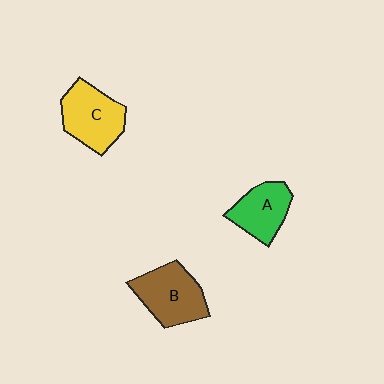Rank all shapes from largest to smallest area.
From largest to smallest: B (brown), C (yellow), A (green).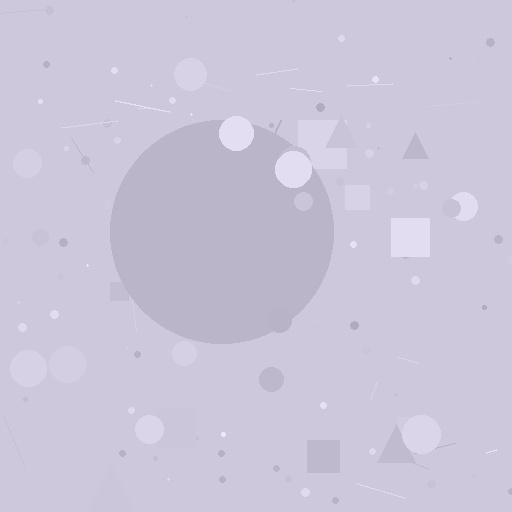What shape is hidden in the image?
A circle is hidden in the image.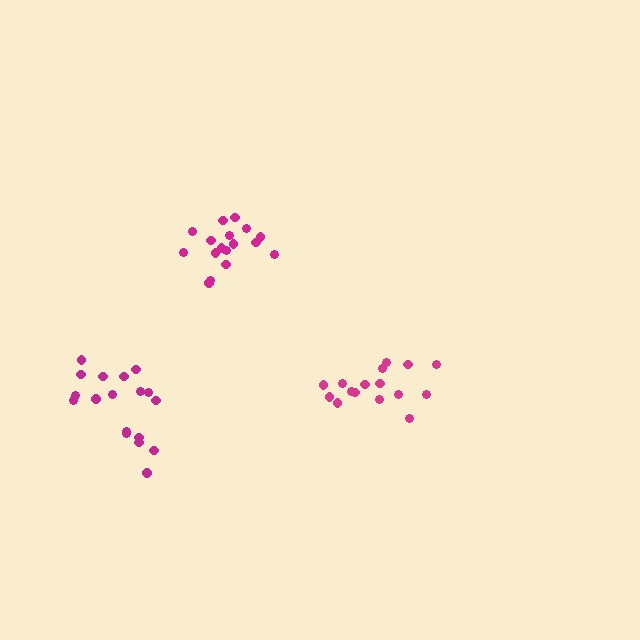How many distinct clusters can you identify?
There are 3 distinct clusters.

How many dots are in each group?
Group 1: 16 dots, Group 2: 17 dots, Group 3: 18 dots (51 total).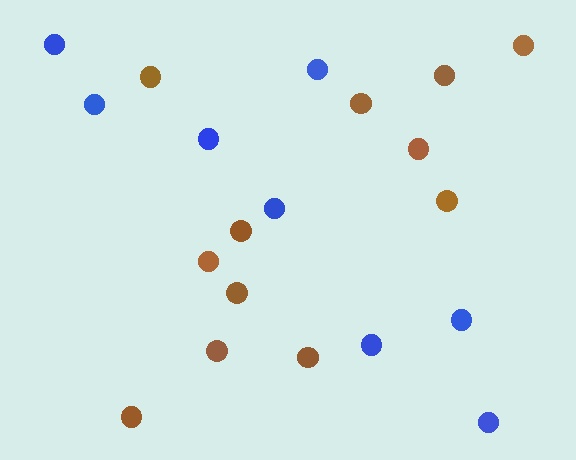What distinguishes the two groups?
There are 2 groups: one group of blue circles (8) and one group of brown circles (12).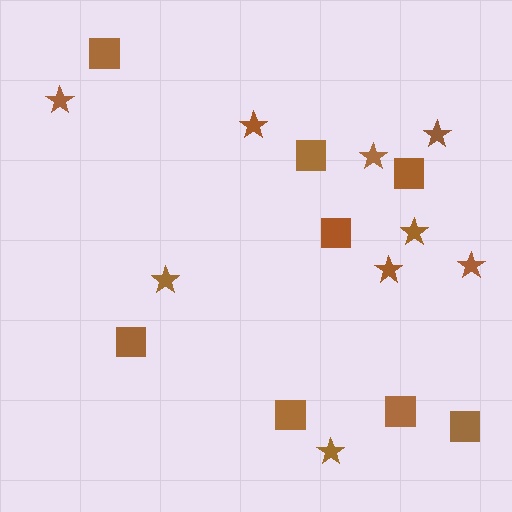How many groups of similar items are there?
There are 2 groups: one group of stars (9) and one group of squares (8).